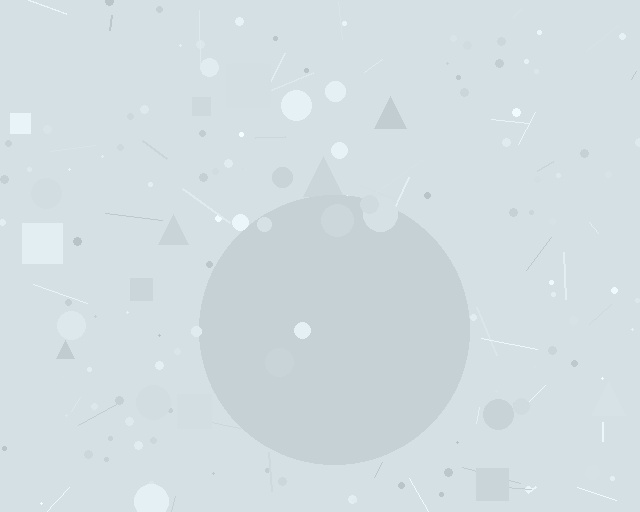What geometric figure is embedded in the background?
A circle is embedded in the background.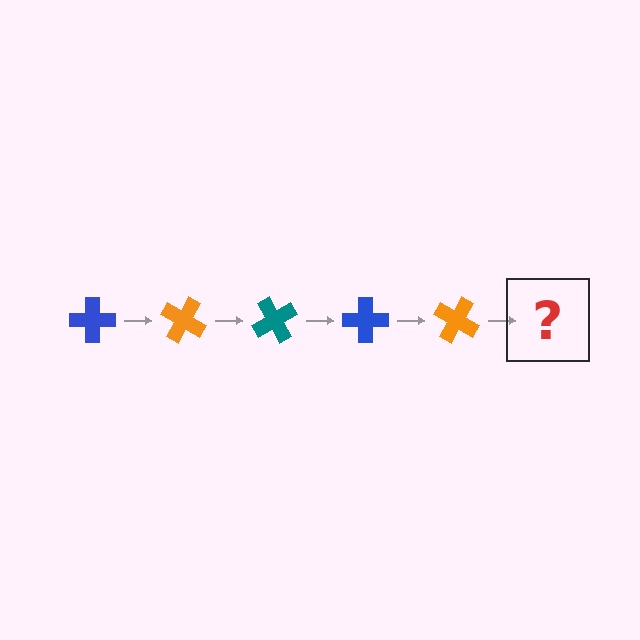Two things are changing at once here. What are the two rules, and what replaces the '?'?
The two rules are that it rotates 30 degrees each step and the color cycles through blue, orange, and teal. The '?' should be a teal cross, rotated 150 degrees from the start.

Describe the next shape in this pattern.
It should be a teal cross, rotated 150 degrees from the start.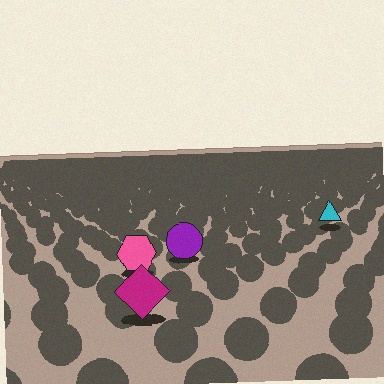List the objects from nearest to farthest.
From nearest to farthest: the magenta diamond, the pink hexagon, the purple circle, the cyan triangle.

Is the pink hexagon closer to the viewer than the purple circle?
Yes. The pink hexagon is closer — you can tell from the texture gradient: the ground texture is coarser near it.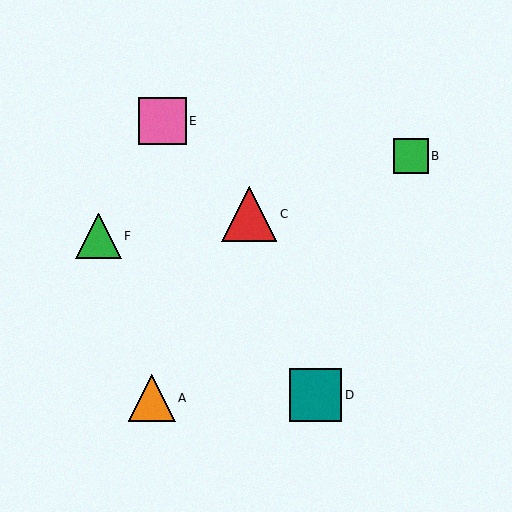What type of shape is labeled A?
Shape A is an orange triangle.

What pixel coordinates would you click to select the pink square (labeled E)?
Click at (162, 121) to select the pink square E.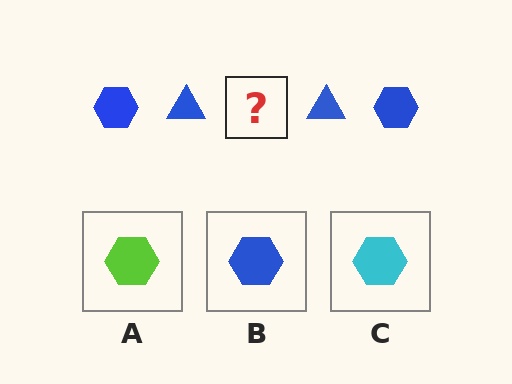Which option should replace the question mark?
Option B.